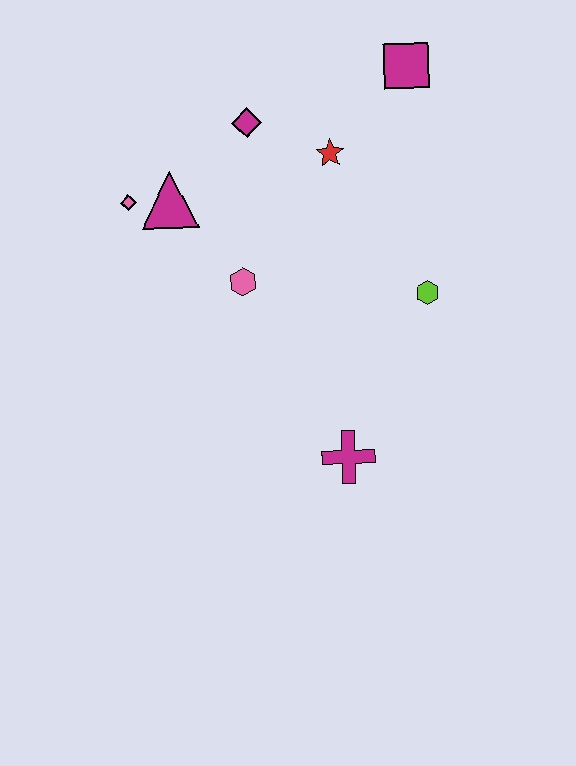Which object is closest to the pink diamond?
The magenta triangle is closest to the pink diamond.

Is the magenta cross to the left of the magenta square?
Yes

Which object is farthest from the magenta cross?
The magenta square is farthest from the magenta cross.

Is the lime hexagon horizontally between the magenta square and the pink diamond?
No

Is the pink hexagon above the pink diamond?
No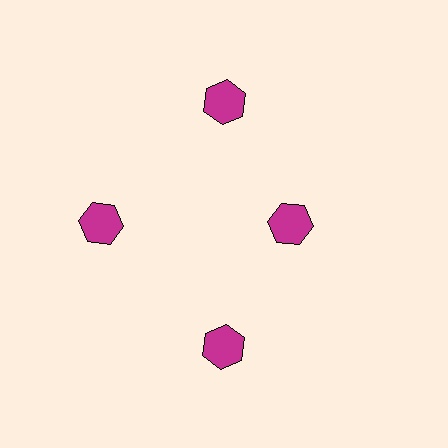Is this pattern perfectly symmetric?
No. The 4 magenta hexagons are arranged in a ring, but one element near the 3 o'clock position is pulled inward toward the center, breaking the 4-fold rotational symmetry.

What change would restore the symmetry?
The symmetry would be restored by moving it outward, back onto the ring so that all 4 hexagons sit at equal angles and equal distance from the center.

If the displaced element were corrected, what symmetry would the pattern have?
It would have 4-fold rotational symmetry — the pattern would map onto itself every 90 degrees.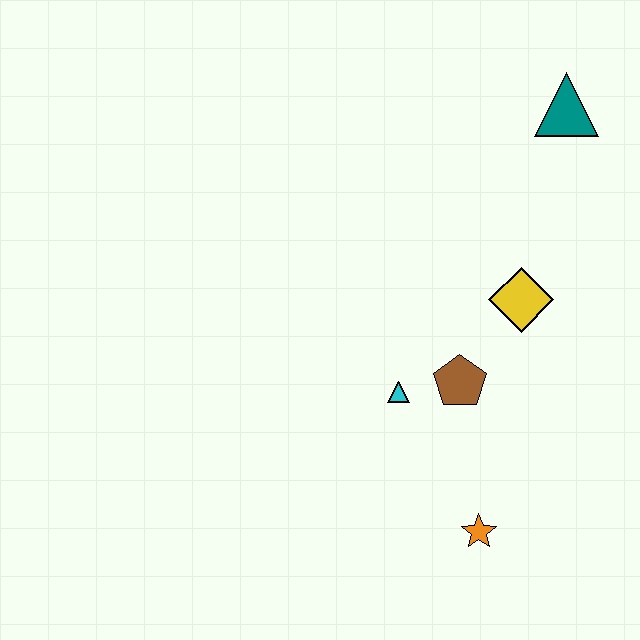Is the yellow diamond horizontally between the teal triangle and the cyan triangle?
Yes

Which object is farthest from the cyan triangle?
The teal triangle is farthest from the cyan triangle.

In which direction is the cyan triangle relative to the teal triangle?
The cyan triangle is below the teal triangle.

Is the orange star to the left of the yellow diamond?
Yes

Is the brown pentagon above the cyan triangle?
Yes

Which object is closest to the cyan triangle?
The brown pentagon is closest to the cyan triangle.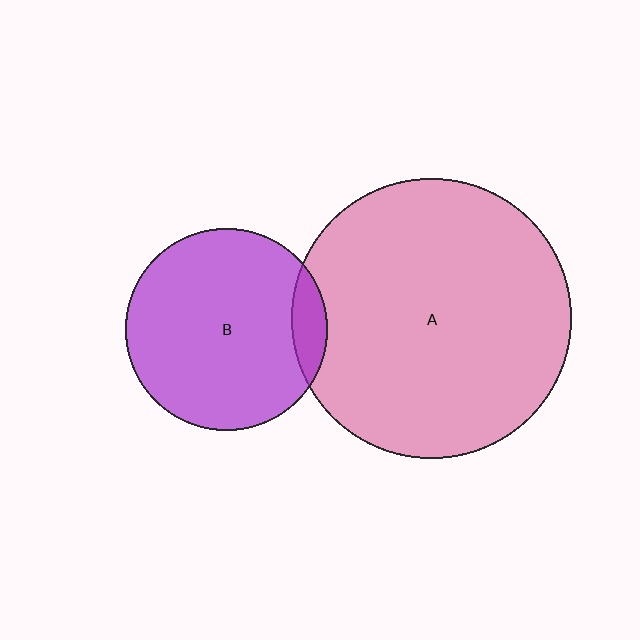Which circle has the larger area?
Circle A (pink).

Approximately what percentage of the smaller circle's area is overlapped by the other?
Approximately 10%.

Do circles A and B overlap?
Yes.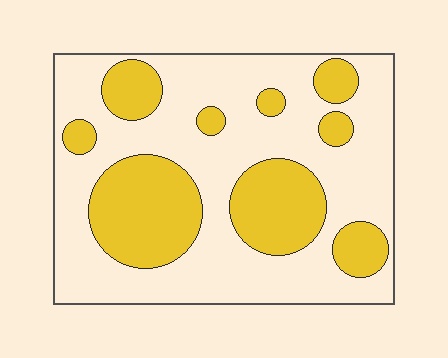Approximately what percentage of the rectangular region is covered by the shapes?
Approximately 35%.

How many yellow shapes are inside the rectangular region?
9.